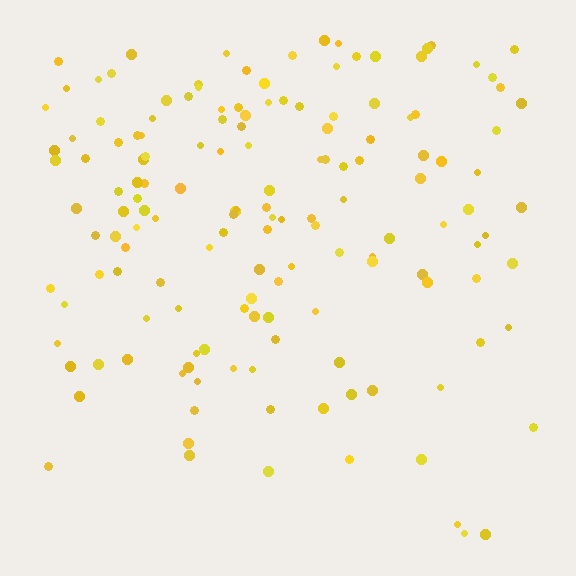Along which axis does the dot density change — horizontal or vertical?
Vertical.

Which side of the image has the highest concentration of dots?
The top.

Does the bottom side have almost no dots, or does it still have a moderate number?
Still a moderate number, just noticeably fewer than the top.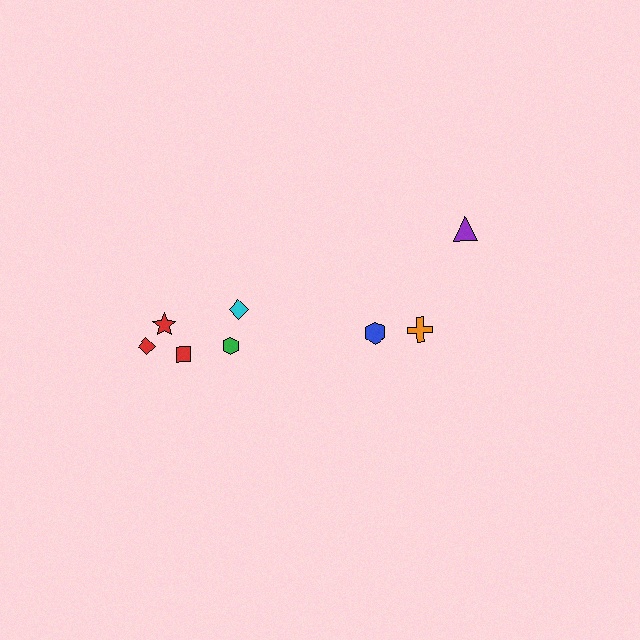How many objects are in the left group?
There are 5 objects.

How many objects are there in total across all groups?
There are 8 objects.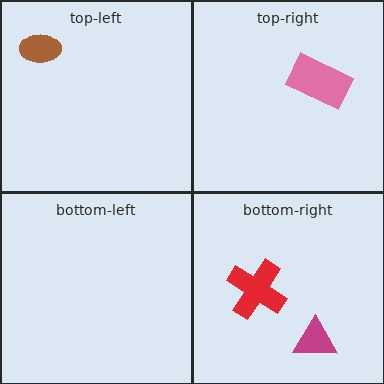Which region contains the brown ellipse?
The top-left region.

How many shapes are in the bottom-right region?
2.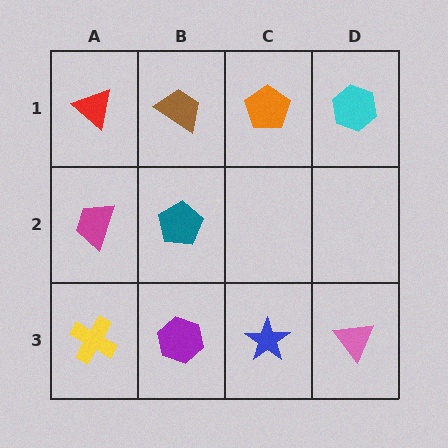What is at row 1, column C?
An orange pentagon.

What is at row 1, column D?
A cyan hexagon.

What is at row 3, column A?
A yellow cross.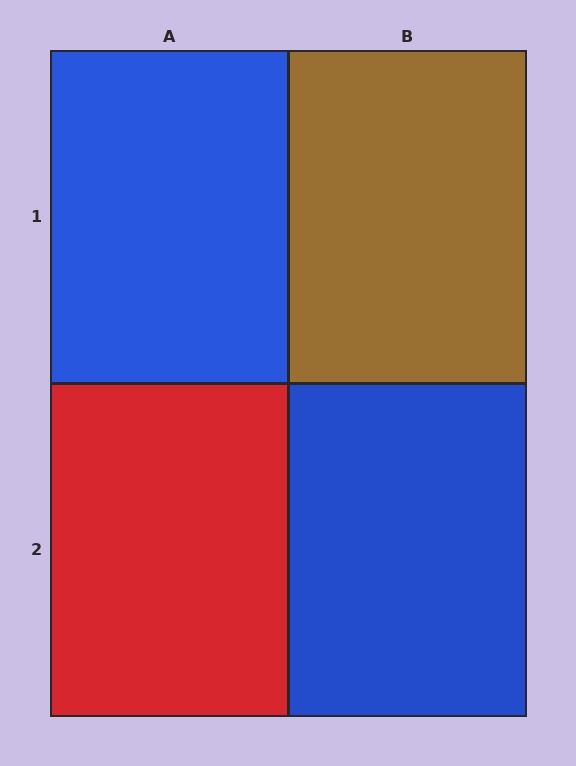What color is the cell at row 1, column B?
Brown.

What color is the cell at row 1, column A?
Blue.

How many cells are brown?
1 cell is brown.